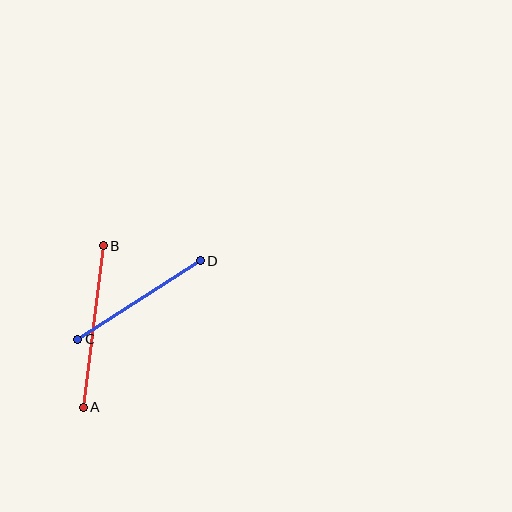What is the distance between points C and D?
The distance is approximately 145 pixels.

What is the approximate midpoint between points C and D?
The midpoint is at approximately (139, 300) pixels.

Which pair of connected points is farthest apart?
Points A and B are farthest apart.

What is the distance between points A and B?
The distance is approximately 163 pixels.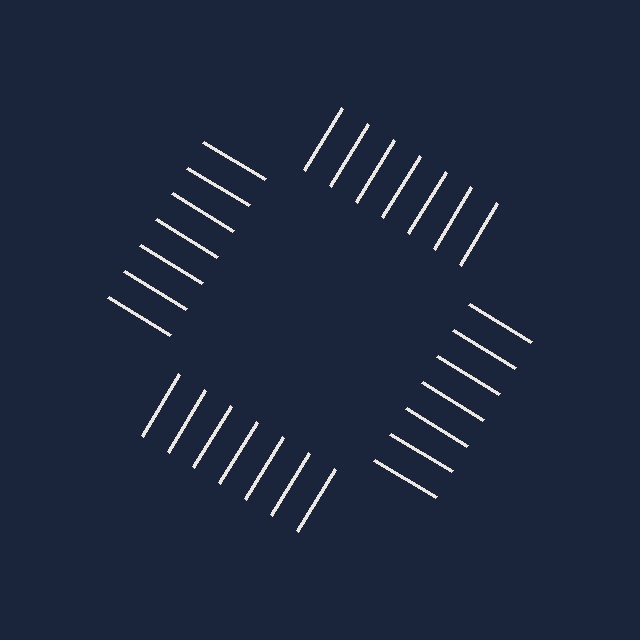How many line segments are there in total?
28 — 7 along each of the 4 edges.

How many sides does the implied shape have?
4 sides — the line-ends trace a square.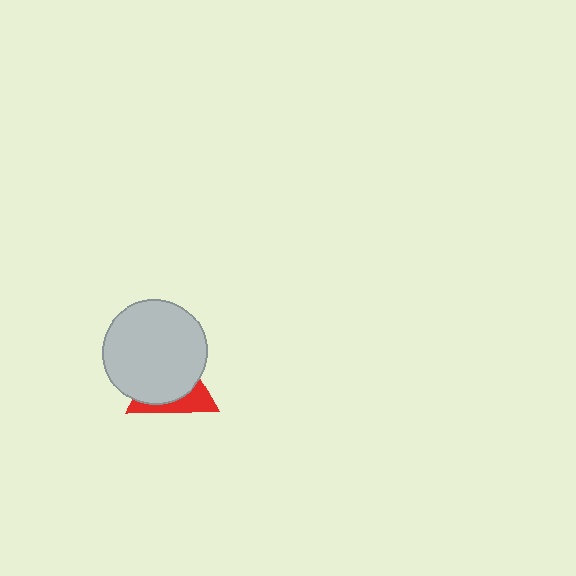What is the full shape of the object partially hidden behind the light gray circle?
The partially hidden object is a red triangle.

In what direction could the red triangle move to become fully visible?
The red triangle could move toward the lower-right. That would shift it out from behind the light gray circle entirely.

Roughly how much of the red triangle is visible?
A small part of it is visible (roughly 34%).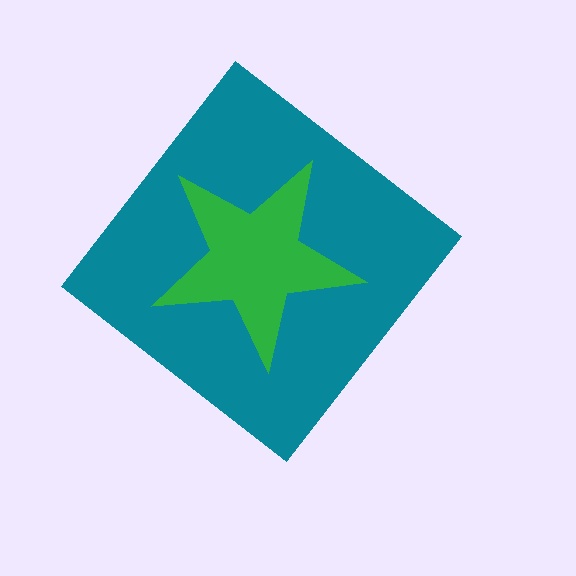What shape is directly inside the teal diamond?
The green star.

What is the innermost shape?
The green star.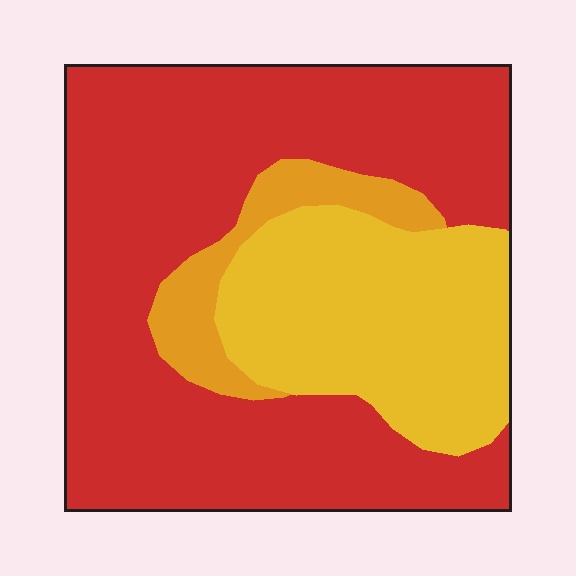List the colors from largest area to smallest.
From largest to smallest: red, yellow, orange.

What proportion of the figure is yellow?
Yellow takes up between a quarter and a half of the figure.